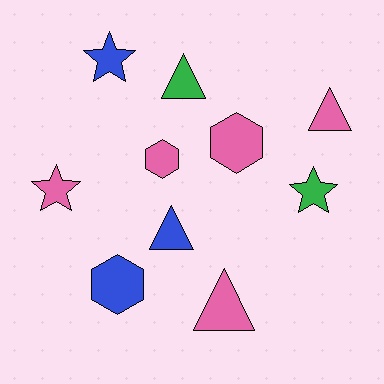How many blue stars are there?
There is 1 blue star.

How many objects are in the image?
There are 10 objects.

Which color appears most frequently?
Pink, with 5 objects.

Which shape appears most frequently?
Triangle, with 4 objects.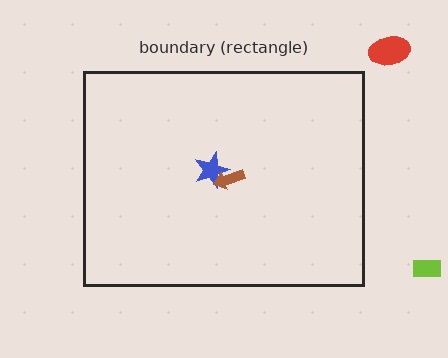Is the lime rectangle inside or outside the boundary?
Outside.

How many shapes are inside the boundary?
2 inside, 2 outside.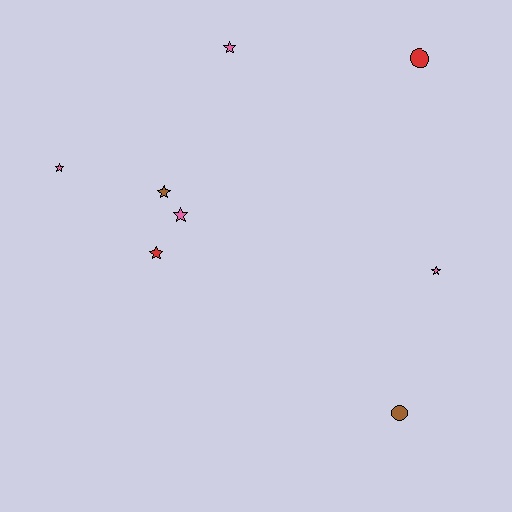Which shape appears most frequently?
Star, with 6 objects.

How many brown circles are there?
There is 1 brown circle.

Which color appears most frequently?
Pink, with 4 objects.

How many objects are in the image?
There are 8 objects.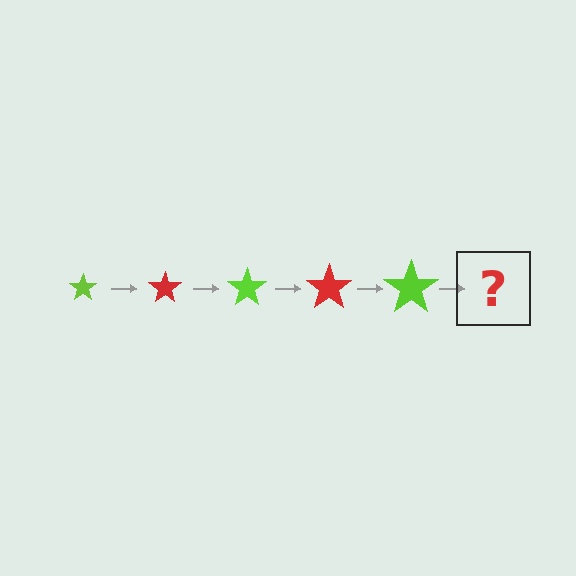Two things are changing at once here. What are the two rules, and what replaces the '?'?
The two rules are that the star grows larger each step and the color cycles through lime and red. The '?' should be a red star, larger than the previous one.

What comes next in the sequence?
The next element should be a red star, larger than the previous one.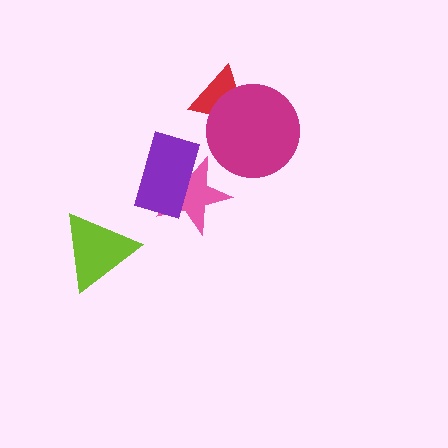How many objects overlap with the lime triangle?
0 objects overlap with the lime triangle.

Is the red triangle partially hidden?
Yes, it is partially covered by another shape.